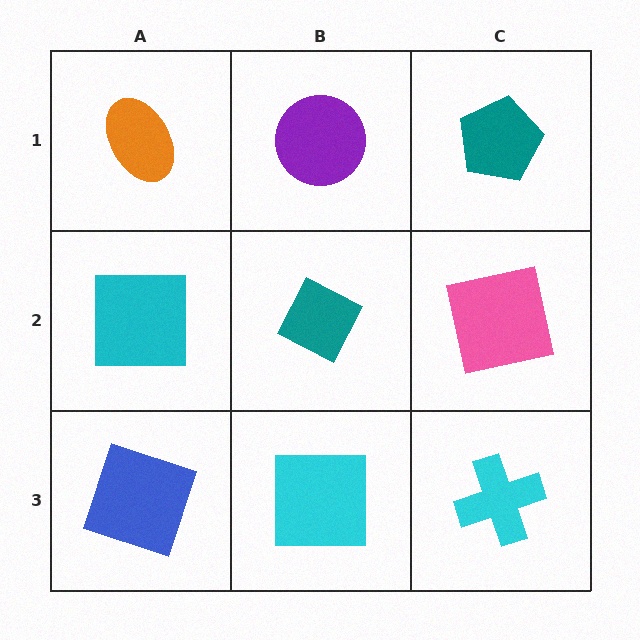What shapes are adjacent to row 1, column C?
A pink square (row 2, column C), a purple circle (row 1, column B).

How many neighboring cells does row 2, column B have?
4.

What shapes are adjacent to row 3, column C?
A pink square (row 2, column C), a cyan square (row 3, column B).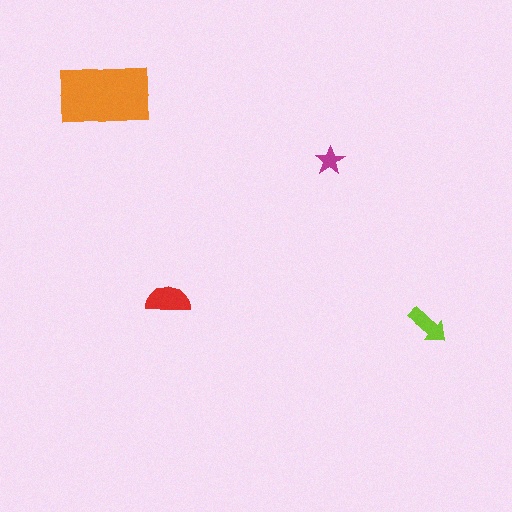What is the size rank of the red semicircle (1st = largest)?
2nd.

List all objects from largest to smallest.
The orange rectangle, the red semicircle, the lime arrow, the magenta star.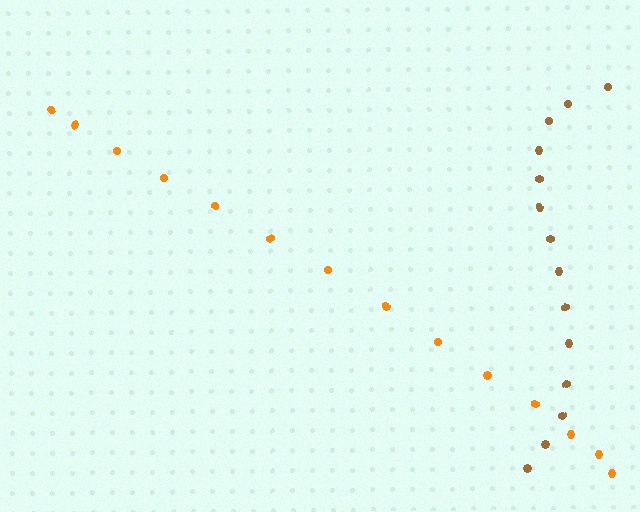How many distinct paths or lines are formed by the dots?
There are 2 distinct paths.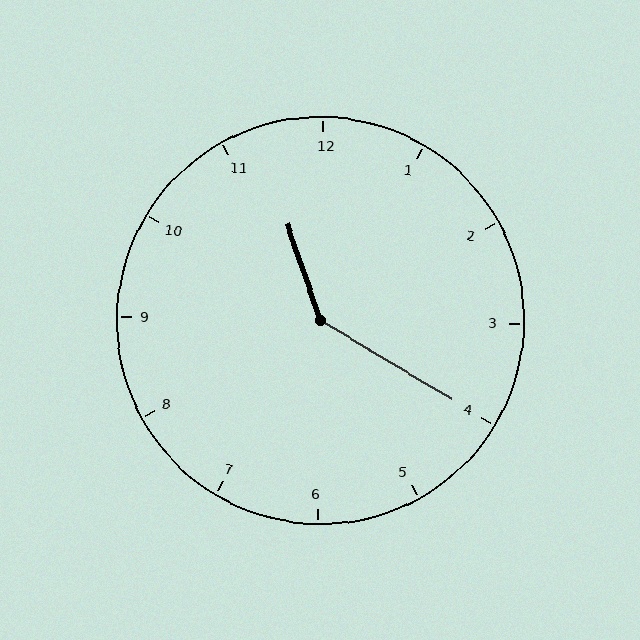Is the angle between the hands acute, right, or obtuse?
It is obtuse.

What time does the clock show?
11:20.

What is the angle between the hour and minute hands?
Approximately 140 degrees.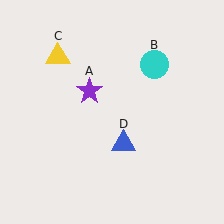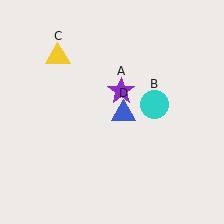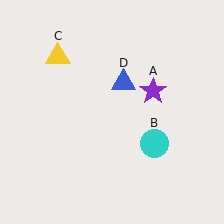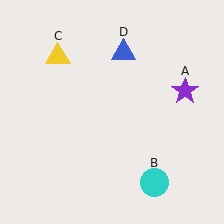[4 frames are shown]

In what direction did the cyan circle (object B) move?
The cyan circle (object B) moved down.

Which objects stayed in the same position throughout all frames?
Yellow triangle (object C) remained stationary.